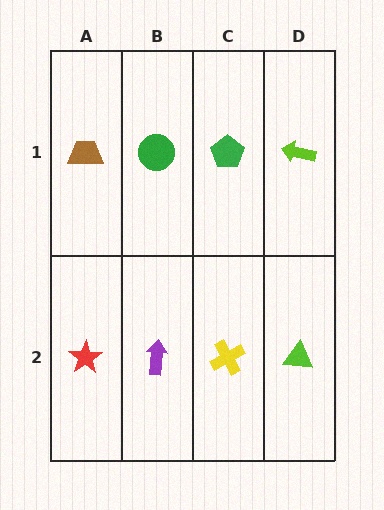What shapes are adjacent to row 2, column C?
A green pentagon (row 1, column C), a purple arrow (row 2, column B), a lime triangle (row 2, column D).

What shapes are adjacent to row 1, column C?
A yellow cross (row 2, column C), a green circle (row 1, column B), a lime arrow (row 1, column D).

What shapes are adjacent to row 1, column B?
A purple arrow (row 2, column B), a brown trapezoid (row 1, column A), a green pentagon (row 1, column C).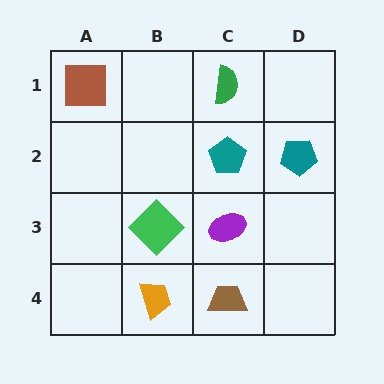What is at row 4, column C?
A brown trapezoid.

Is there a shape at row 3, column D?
No, that cell is empty.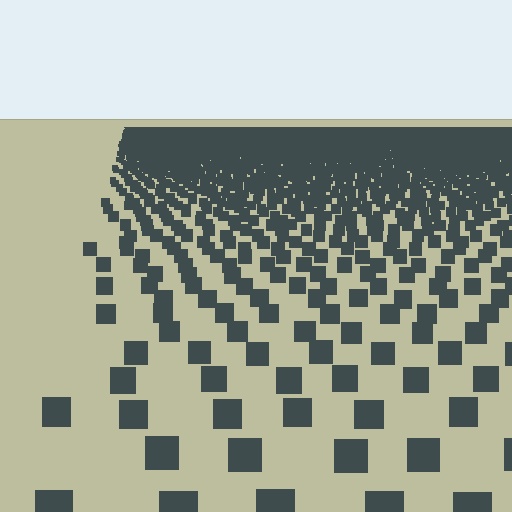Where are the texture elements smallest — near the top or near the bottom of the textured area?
Near the top.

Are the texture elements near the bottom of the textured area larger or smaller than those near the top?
Larger. Near the bottom, elements are closer to the viewer and appear at a bigger on-screen size.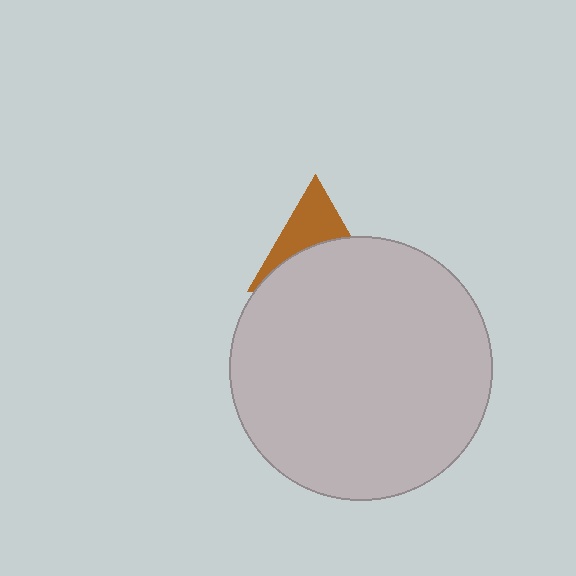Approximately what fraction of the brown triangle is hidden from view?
Roughly 56% of the brown triangle is hidden behind the light gray circle.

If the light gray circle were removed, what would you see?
You would see the complete brown triangle.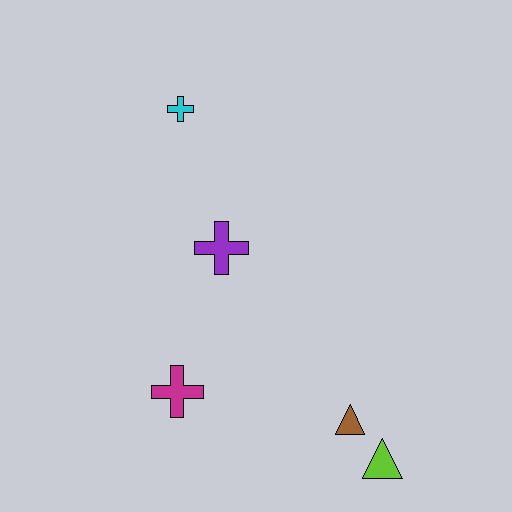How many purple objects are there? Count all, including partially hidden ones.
There is 1 purple object.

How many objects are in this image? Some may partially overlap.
There are 5 objects.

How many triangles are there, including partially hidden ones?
There are 2 triangles.